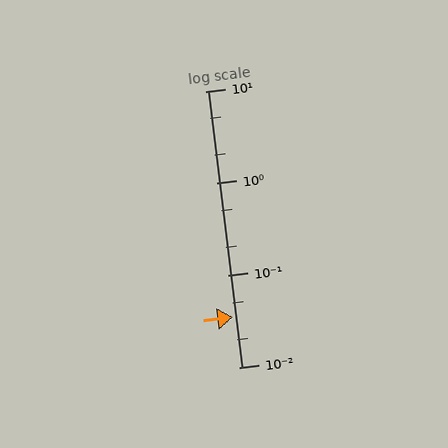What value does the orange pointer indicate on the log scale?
The pointer indicates approximately 0.035.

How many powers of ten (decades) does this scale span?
The scale spans 3 decades, from 0.01 to 10.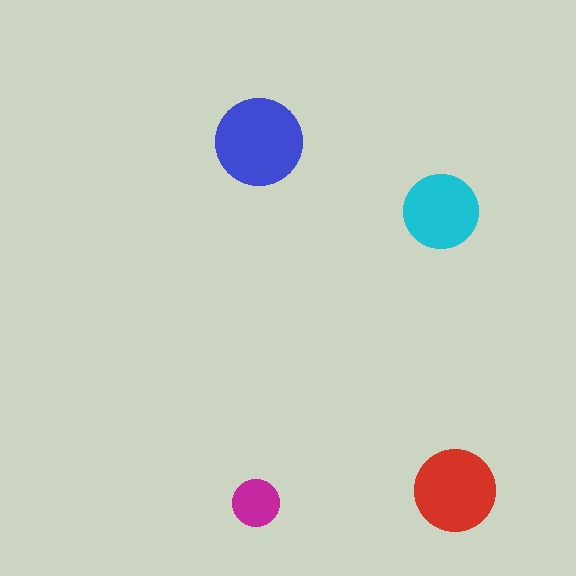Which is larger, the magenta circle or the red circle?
The red one.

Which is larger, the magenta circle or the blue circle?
The blue one.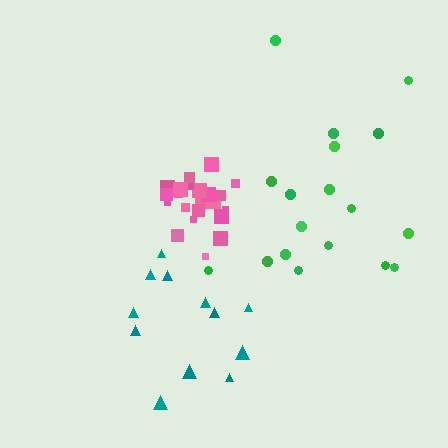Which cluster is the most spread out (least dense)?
Teal.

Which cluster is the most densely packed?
Pink.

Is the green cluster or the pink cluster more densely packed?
Pink.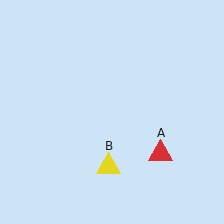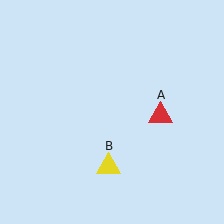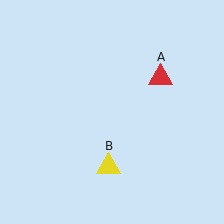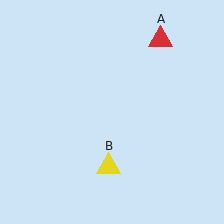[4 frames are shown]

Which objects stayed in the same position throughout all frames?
Yellow triangle (object B) remained stationary.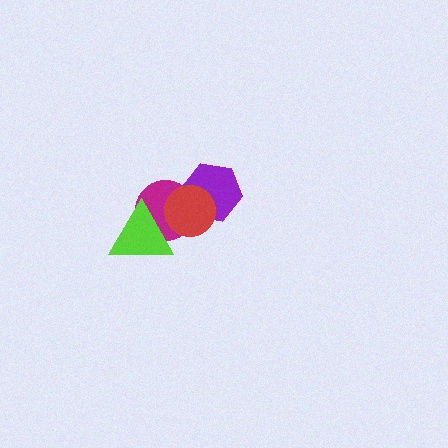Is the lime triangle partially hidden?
Yes, it is partially covered by another shape.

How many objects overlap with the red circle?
3 objects overlap with the red circle.